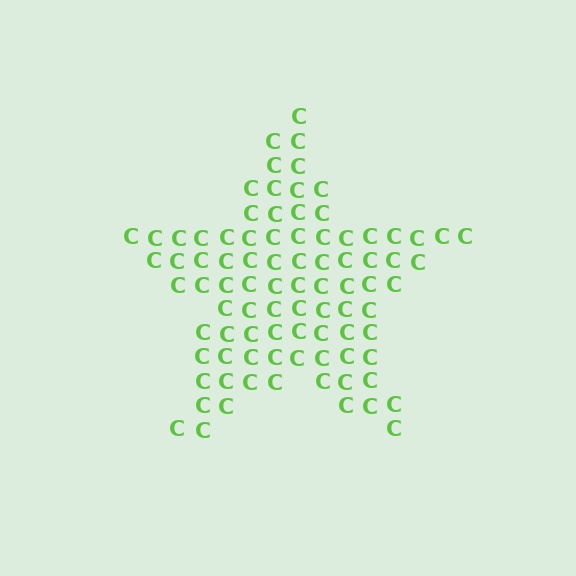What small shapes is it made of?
It is made of small letter C's.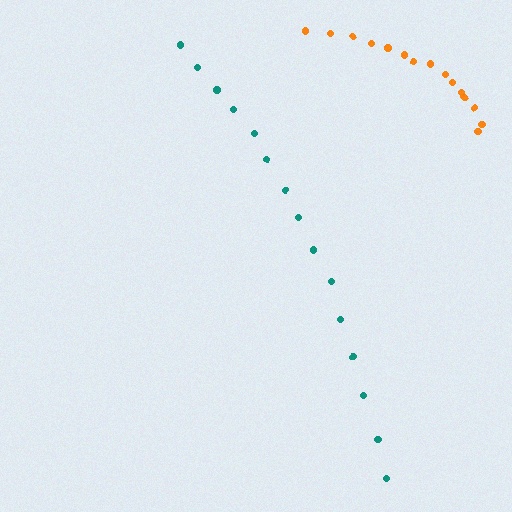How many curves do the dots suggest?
There are 2 distinct paths.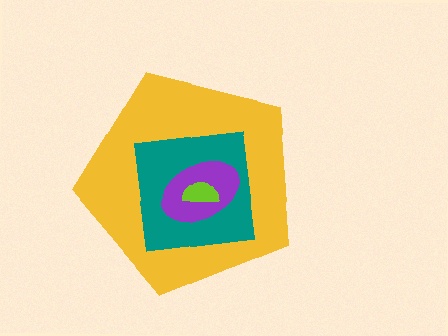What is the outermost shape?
The yellow pentagon.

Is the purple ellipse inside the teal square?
Yes.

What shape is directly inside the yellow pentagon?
The teal square.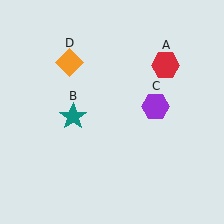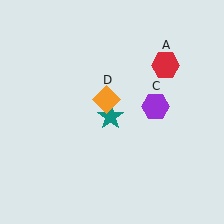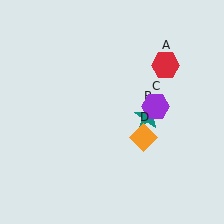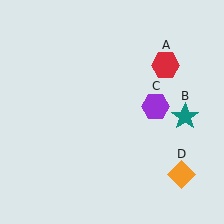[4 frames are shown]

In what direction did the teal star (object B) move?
The teal star (object B) moved right.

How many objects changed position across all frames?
2 objects changed position: teal star (object B), orange diamond (object D).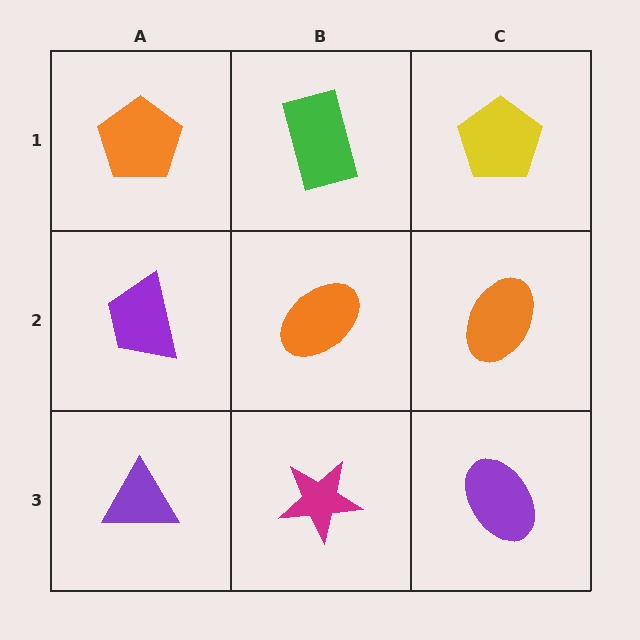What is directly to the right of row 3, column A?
A magenta star.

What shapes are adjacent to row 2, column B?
A green rectangle (row 1, column B), a magenta star (row 3, column B), a purple trapezoid (row 2, column A), an orange ellipse (row 2, column C).